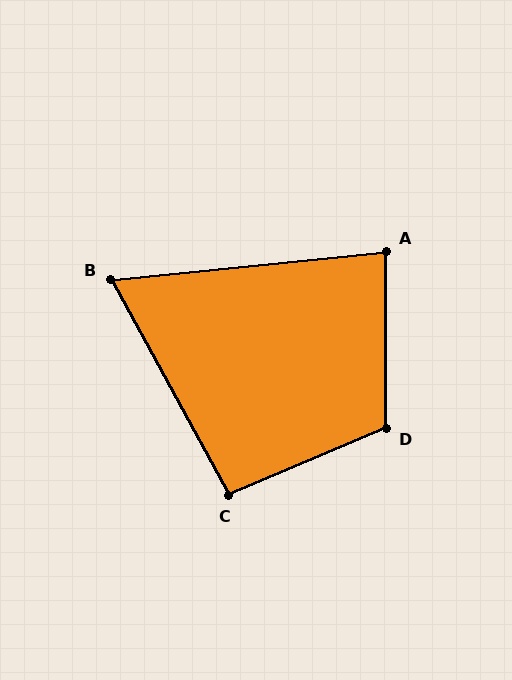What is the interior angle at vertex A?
Approximately 84 degrees (acute).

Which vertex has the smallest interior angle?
B, at approximately 67 degrees.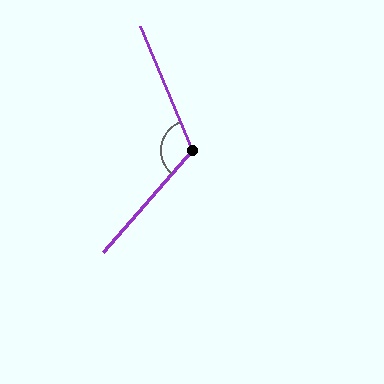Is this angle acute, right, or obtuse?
It is obtuse.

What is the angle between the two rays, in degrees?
Approximately 116 degrees.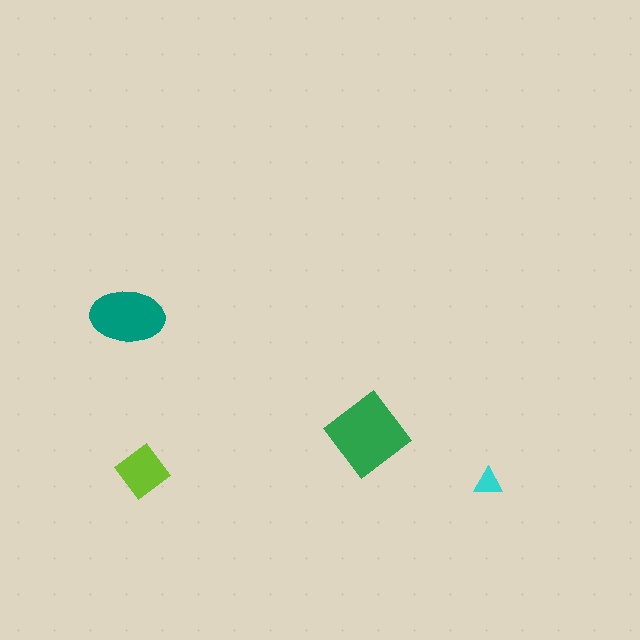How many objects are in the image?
There are 4 objects in the image.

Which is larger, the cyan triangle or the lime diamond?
The lime diamond.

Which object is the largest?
The green diamond.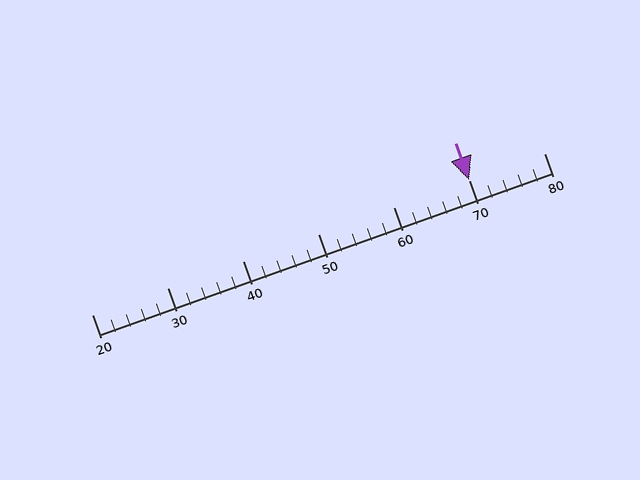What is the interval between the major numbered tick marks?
The major tick marks are spaced 10 units apart.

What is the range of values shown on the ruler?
The ruler shows values from 20 to 80.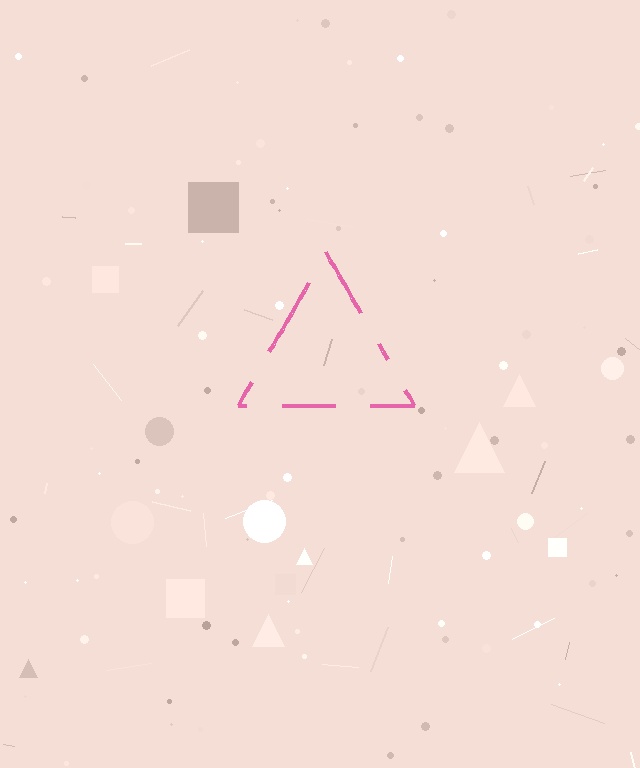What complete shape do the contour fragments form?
The contour fragments form a triangle.